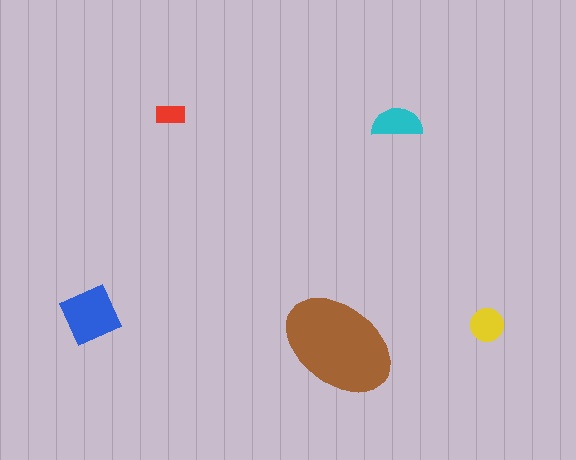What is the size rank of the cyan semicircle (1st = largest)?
3rd.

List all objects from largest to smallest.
The brown ellipse, the blue square, the cyan semicircle, the yellow circle, the red rectangle.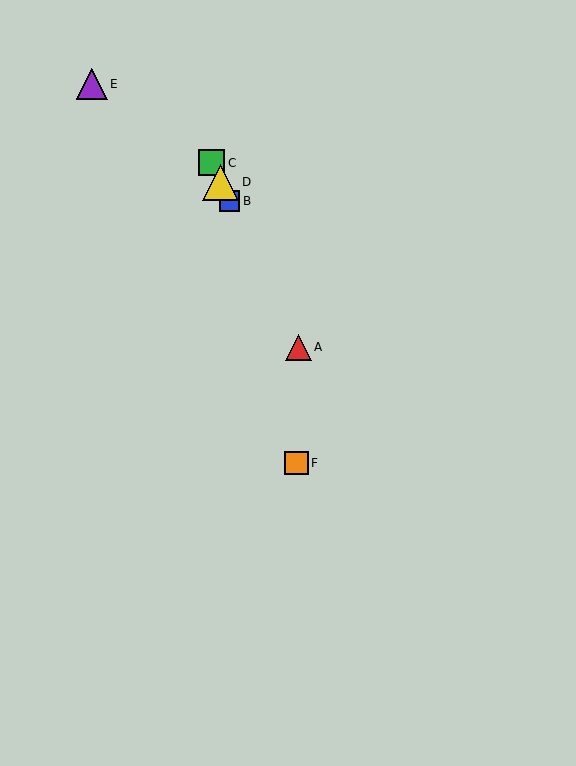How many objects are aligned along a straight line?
4 objects (A, B, C, D) are aligned along a straight line.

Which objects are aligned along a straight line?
Objects A, B, C, D are aligned along a straight line.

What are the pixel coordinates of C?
Object C is at (212, 163).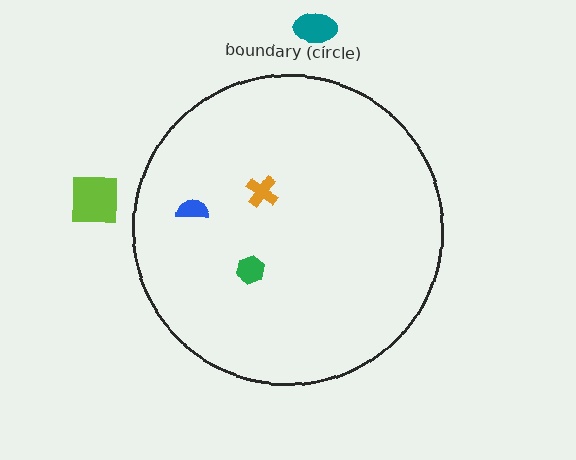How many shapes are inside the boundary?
3 inside, 2 outside.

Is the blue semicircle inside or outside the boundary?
Inside.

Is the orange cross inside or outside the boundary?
Inside.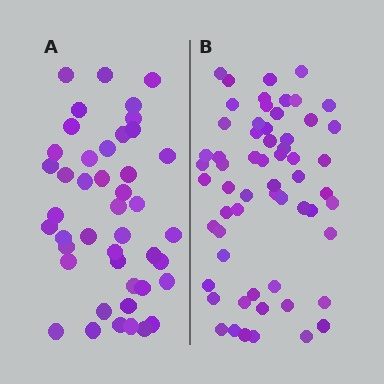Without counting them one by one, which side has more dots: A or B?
Region B (the right region) has more dots.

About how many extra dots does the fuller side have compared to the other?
Region B has approximately 15 more dots than region A.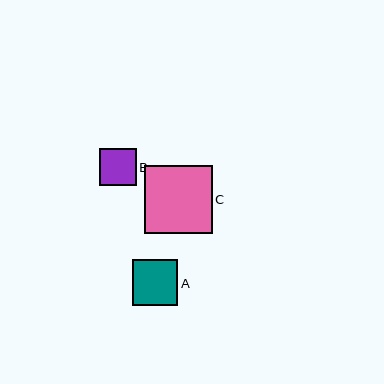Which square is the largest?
Square C is the largest with a size of approximately 68 pixels.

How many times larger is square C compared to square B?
Square C is approximately 1.8 times the size of square B.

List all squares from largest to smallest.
From largest to smallest: C, A, B.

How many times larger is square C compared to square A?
Square C is approximately 1.5 times the size of square A.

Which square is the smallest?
Square B is the smallest with a size of approximately 37 pixels.